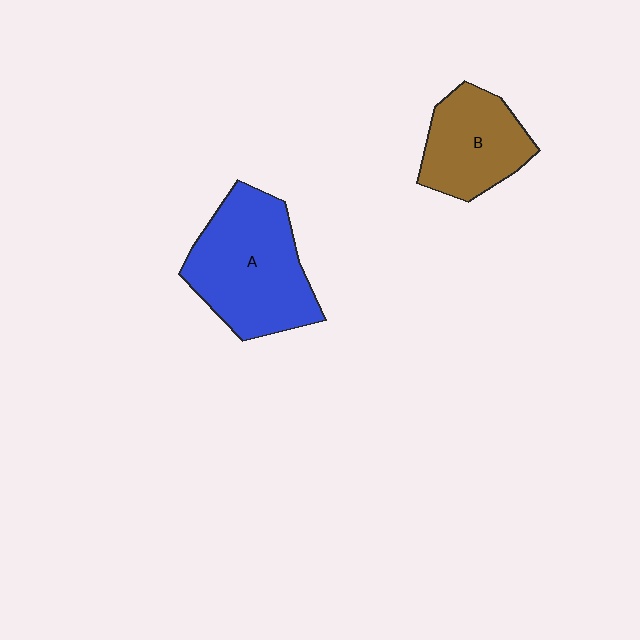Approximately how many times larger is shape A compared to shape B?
Approximately 1.5 times.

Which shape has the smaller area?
Shape B (brown).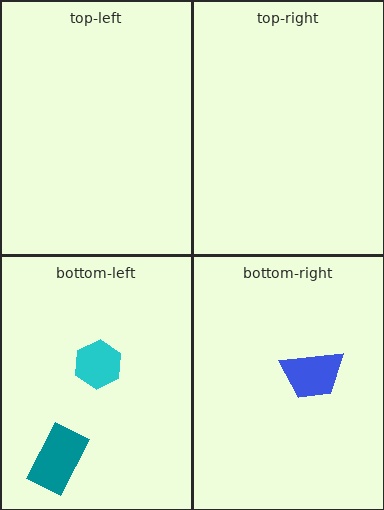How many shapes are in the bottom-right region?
1.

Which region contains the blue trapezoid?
The bottom-right region.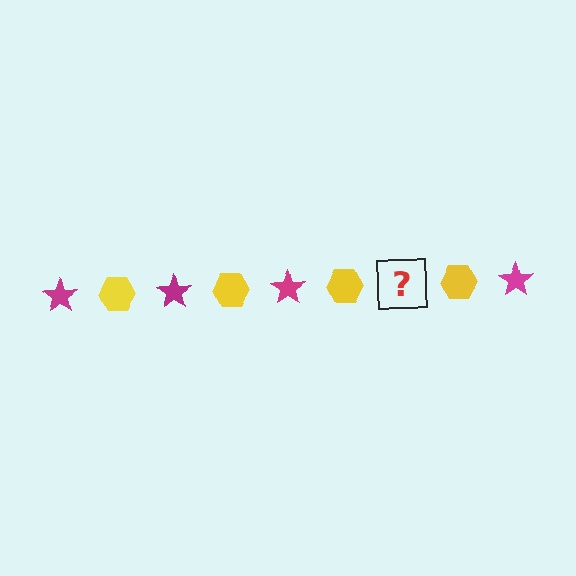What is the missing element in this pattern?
The missing element is a magenta star.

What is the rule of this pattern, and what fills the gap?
The rule is that the pattern alternates between magenta star and yellow hexagon. The gap should be filled with a magenta star.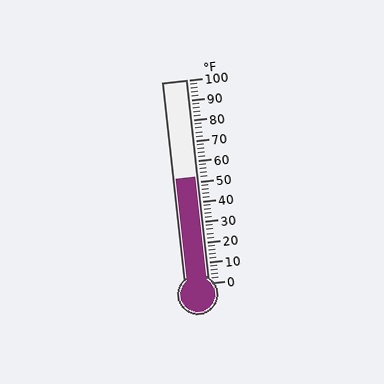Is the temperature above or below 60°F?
The temperature is below 60°F.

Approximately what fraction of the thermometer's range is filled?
The thermometer is filled to approximately 50% of its range.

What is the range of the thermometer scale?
The thermometer scale ranges from 0°F to 100°F.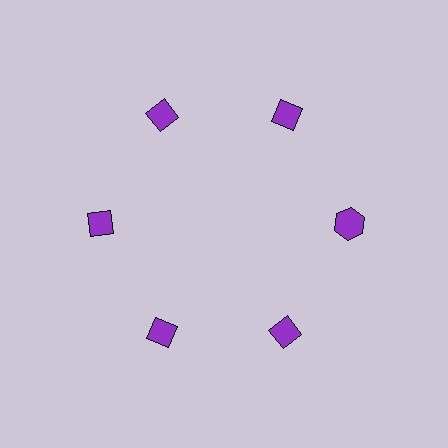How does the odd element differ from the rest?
It has a different shape: hexagon instead of diamond.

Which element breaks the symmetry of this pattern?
The purple hexagon at roughly the 3 o'clock position breaks the symmetry. All other shapes are purple diamonds.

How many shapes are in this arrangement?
There are 6 shapes arranged in a ring pattern.